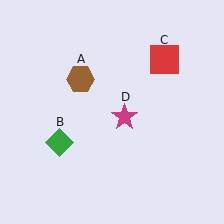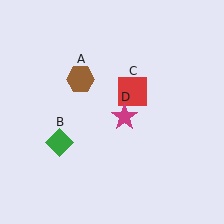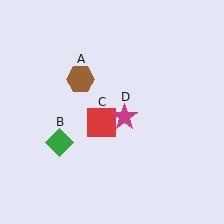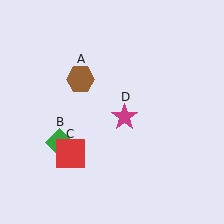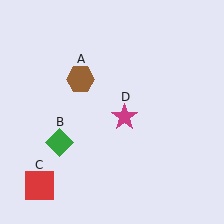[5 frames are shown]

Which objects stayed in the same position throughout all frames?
Brown hexagon (object A) and green diamond (object B) and magenta star (object D) remained stationary.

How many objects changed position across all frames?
1 object changed position: red square (object C).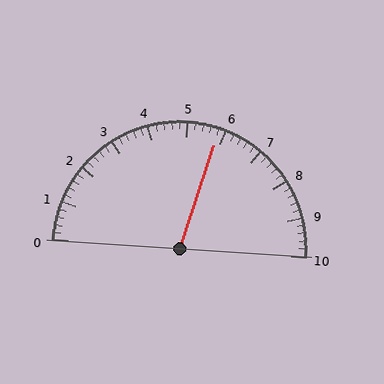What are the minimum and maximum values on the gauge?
The gauge ranges from 0 to 10.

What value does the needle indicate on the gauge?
The needle indicates approximately 5.8.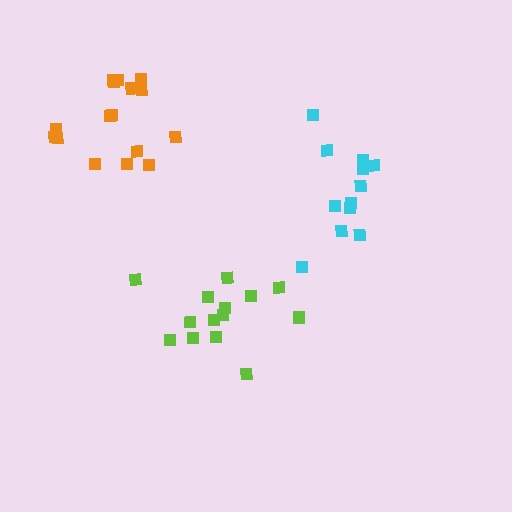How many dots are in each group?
Group 1: 12 dots, Group 2: 14 dots, Group 3: 17 dots (43 total).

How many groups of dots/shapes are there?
There are 3 groups.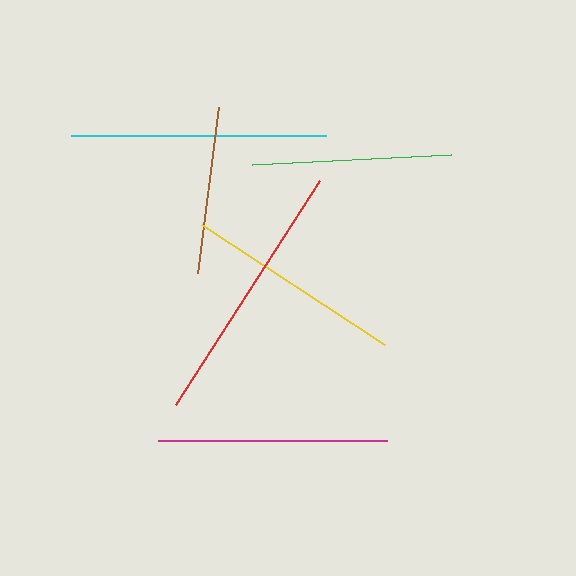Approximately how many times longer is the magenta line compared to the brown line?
The magenta line is approximately 1.4 times the length of the brown line.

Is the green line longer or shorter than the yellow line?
The yellow line is longer than the green line.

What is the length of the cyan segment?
The cyan segment is approximately 255 pixels long.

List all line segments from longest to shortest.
From longest to shortest: red, cyan, magenta, yellow, green, brown.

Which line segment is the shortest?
The brown line is the shortest at approximately 168 pixels.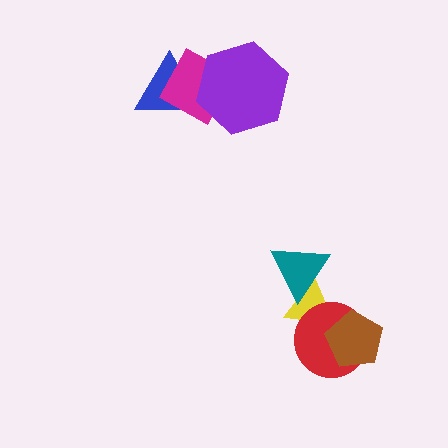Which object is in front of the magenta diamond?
The purple hexagon is in front of the magenta diamond.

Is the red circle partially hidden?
Yes, it is partially covered by another shape.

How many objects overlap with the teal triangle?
1 object overlaps with the teal triangle.